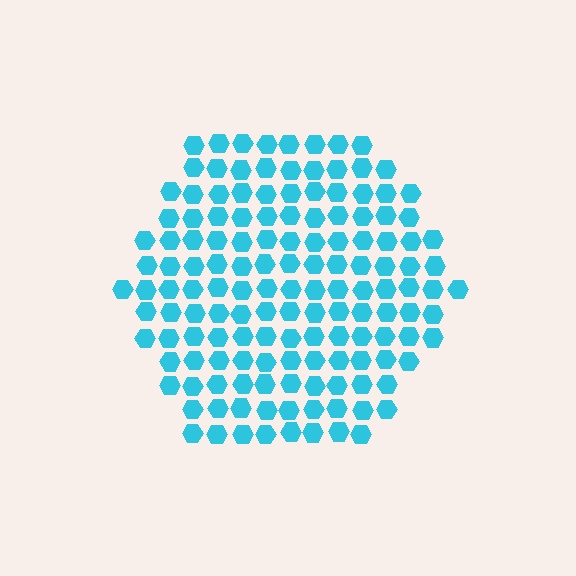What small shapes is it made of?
It is made of small hexagons.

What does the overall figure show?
The overall figure shows a hexagon.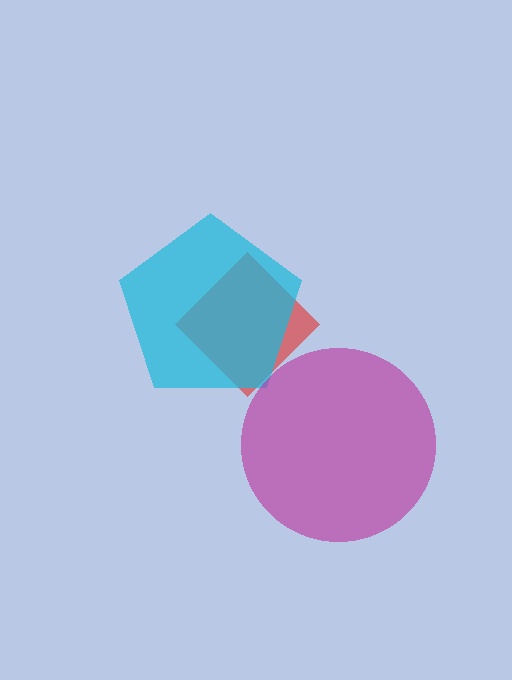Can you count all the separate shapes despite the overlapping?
Yes, there are 3 separate shapes.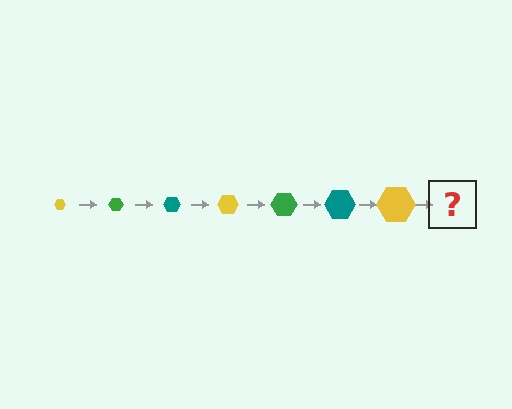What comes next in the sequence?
The next element should be a green hexagon, larger than the previous one.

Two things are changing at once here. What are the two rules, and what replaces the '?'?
The two rules are that the hexagon grows larger each step and the color cycles through yellow, green, and teal. The '?' should be a green hexagon, larger than the previous one.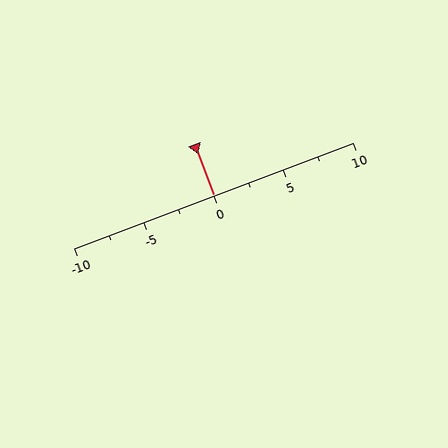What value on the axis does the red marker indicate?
The marker indicates approximately 0.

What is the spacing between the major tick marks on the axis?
The major ticks are spaced 5 apart.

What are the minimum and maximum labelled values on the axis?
The axis runs from -10 to 10.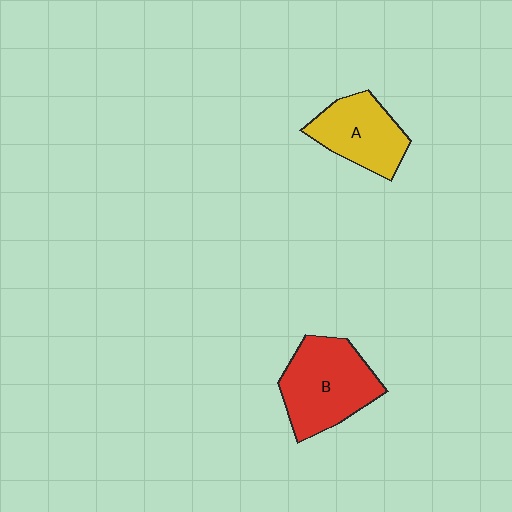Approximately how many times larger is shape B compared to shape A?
Approximately 1.3 times.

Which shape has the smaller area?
Shape A (yellow).